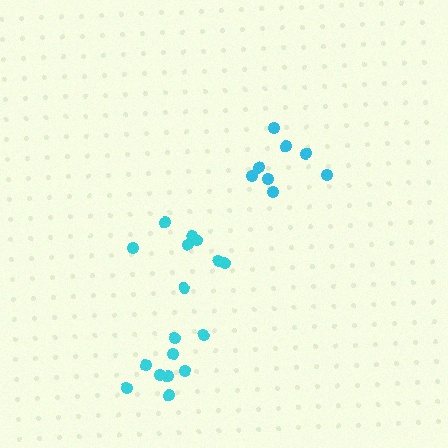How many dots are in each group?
Group 1: 8 dots, Group 2: 9 dots, Group 3: 8 dots (25 total).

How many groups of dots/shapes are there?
There are 3 groups.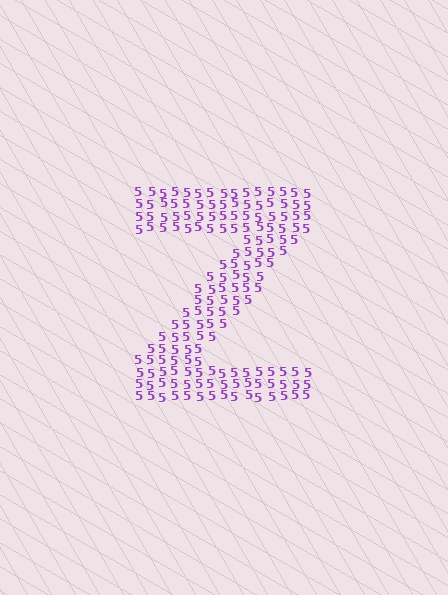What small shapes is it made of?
It is made of small digit 5's.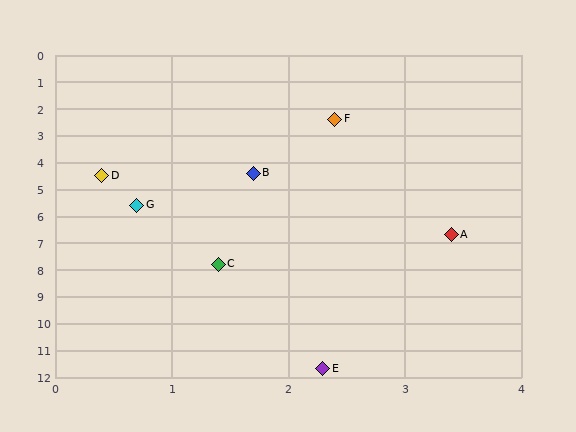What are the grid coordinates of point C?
Point C is at approximately (1.4, 7.8).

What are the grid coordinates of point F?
Point F is at approximately (2.4, 2.4).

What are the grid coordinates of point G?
Point G is at approximately (0.7, 5.6).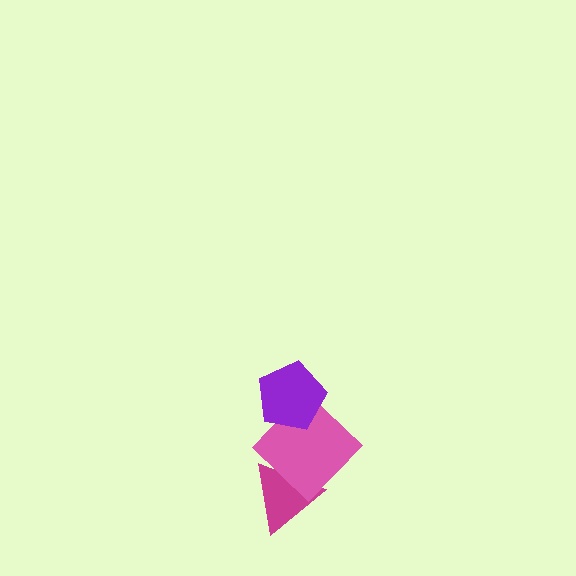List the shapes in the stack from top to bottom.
From top to bottom: the purple pentagon, the pink diamond, the magenta triangle.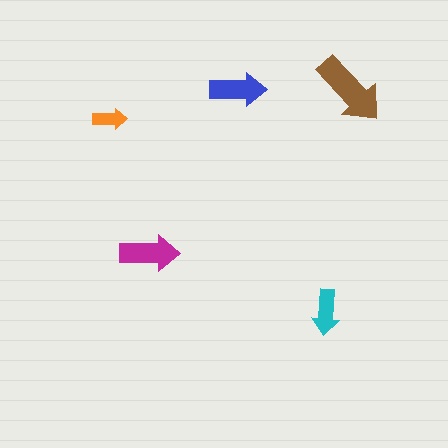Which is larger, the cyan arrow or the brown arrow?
The brown one.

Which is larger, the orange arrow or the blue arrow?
The blue one.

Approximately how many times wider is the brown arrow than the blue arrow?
About 1.5 times wider.